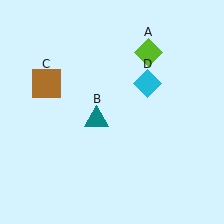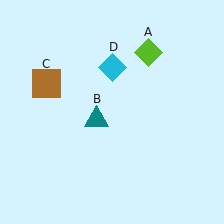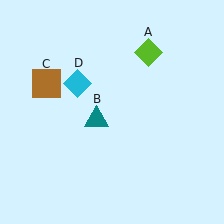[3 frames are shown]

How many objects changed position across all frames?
1 object changed position: cyan diamond (object D).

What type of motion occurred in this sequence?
The cyan diamond (object D) rotated counterclockwise around the center of the scene.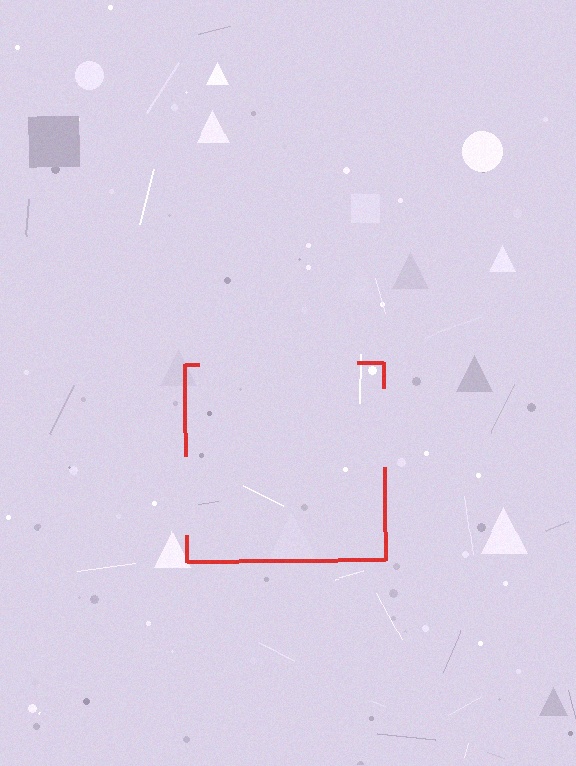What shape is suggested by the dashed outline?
The dashed outline suggests a square.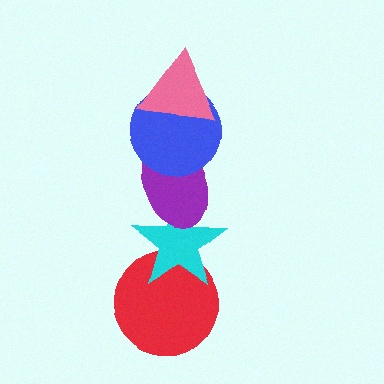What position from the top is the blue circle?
The blue circle is 2nd from the top.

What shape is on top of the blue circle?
The pink triangle is on top of the blue circle.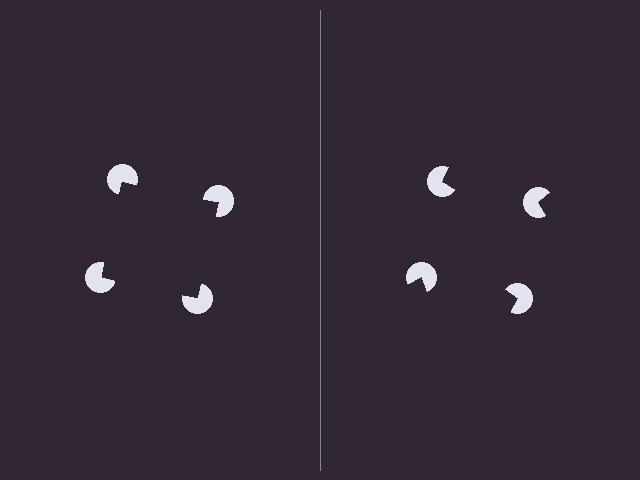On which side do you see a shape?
An illusory square appears on the left side. On the right side the wedge cuts are rotated, so no coherent shape forms.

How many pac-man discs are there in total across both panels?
8 — 4 on each side.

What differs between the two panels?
The pac-man discs are positioned identically on both sides; only the wedge orientations differ. On the left they align to a square; on the right they are misaligned.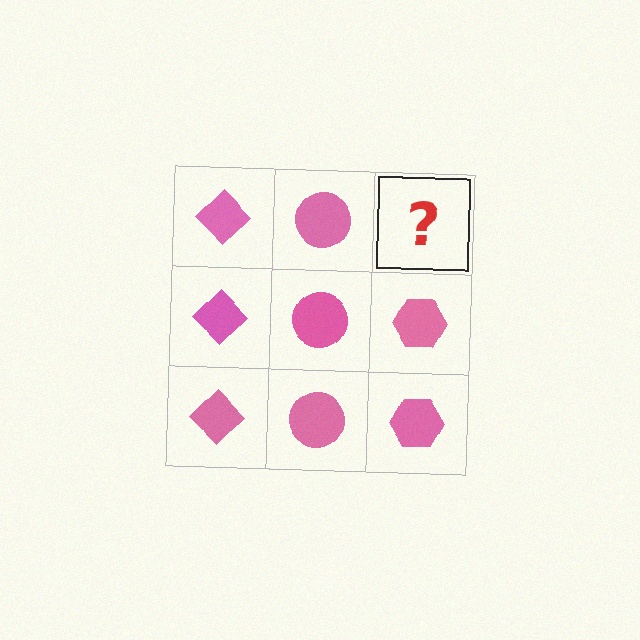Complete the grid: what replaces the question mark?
The question mark should be replaced with a pink hexagon.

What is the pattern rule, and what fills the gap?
The rule is that each column has a consistent shape. The gap should be filled with a pink hexagon.